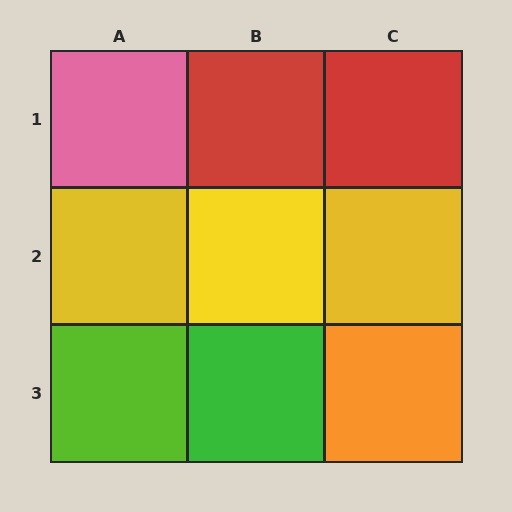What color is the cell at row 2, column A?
Yellow.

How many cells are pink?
1 cell is pink.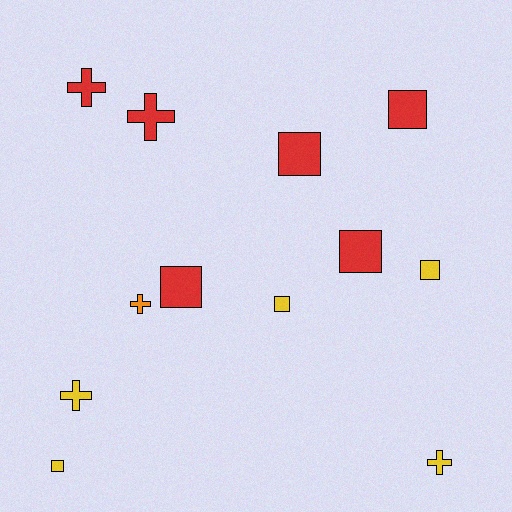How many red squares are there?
There are 4 red squares.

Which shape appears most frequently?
Square, with 7 objects.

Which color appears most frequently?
Red, with 6 objects.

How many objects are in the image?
There are 12 objects.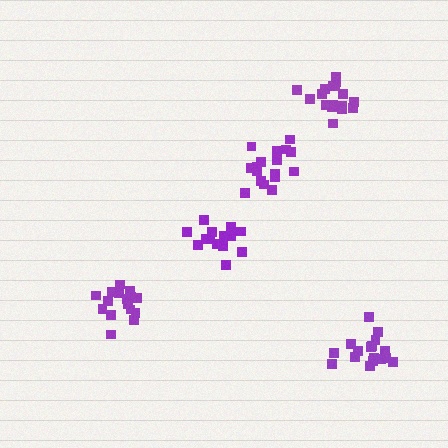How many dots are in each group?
Group 1: 18 dots, Group 2: 17 dots, Group 3: 15 dots, Group 4: 17 dots, Group 5: 16 dots (83 total).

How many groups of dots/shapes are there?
There are 5 groups.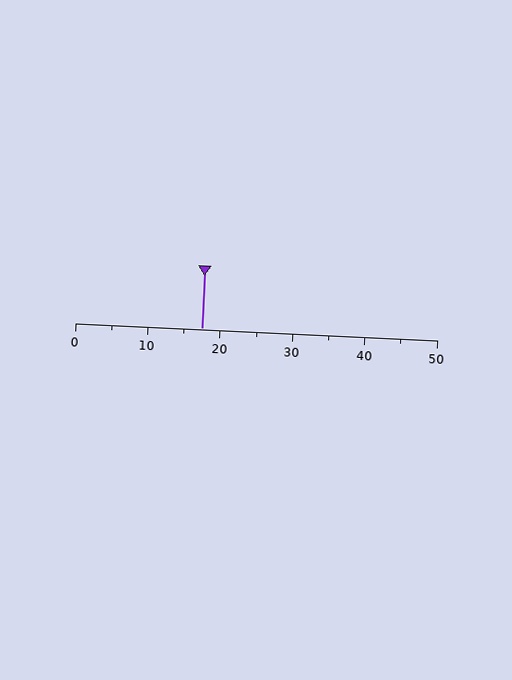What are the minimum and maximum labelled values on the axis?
The axis runs from 0 to 50.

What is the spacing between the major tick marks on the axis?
The major ticks are spaced 10 apart.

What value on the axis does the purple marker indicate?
The marker indicates approximately 17.5.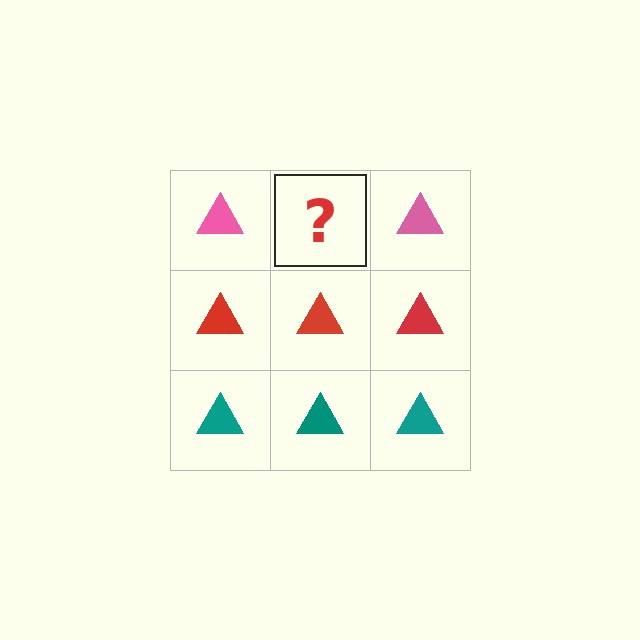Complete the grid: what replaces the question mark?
The question mark should be replaced with a pink triangle.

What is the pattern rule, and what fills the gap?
The rule is that each row has a consistent color. The gap should be filled with a pink triangle.